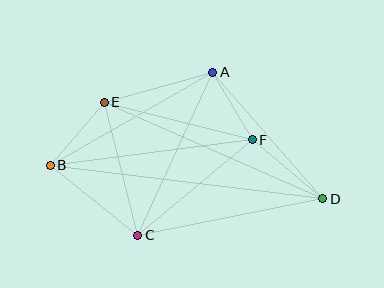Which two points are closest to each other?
Points A and F are closest to each other.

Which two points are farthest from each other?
Points B and D are farthest from each other.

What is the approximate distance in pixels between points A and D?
The distance between A and D is approximately 168 pixels.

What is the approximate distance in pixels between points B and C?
The distance between B and C is approximately 112 pixels.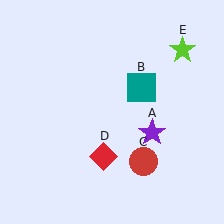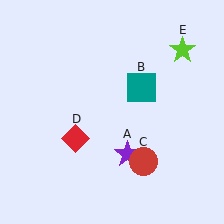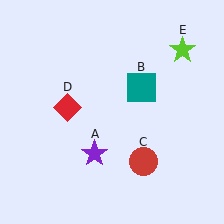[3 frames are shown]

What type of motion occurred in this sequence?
The purple star (object A), red diamond (object D) rotated clockwise around the center of the scene.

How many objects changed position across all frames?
2 objects changed position: purple star (object A), red diamond (object D).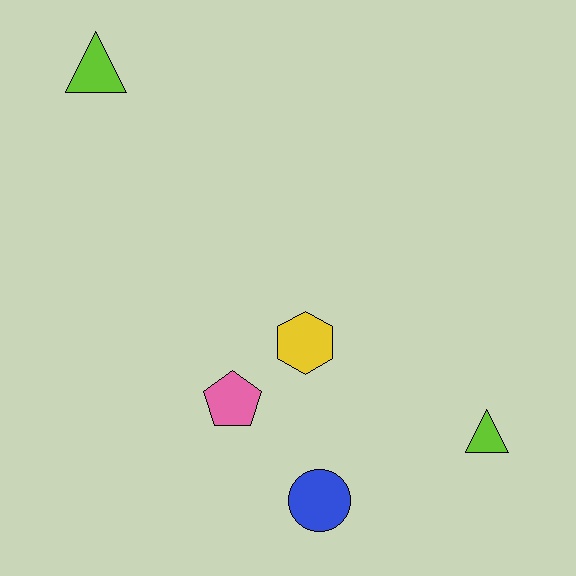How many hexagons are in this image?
There is 1 hexagon.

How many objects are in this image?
There are 5 objects.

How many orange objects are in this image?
There are no orange objects.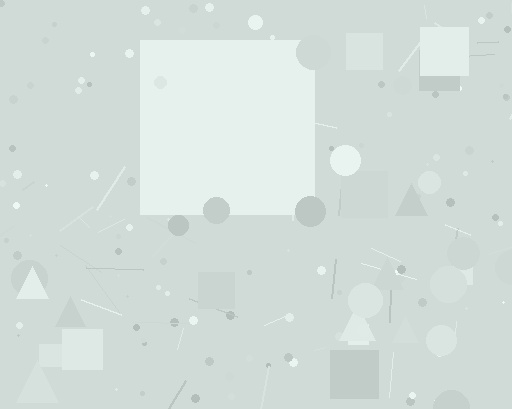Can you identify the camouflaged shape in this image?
The camouflaged shape is a square.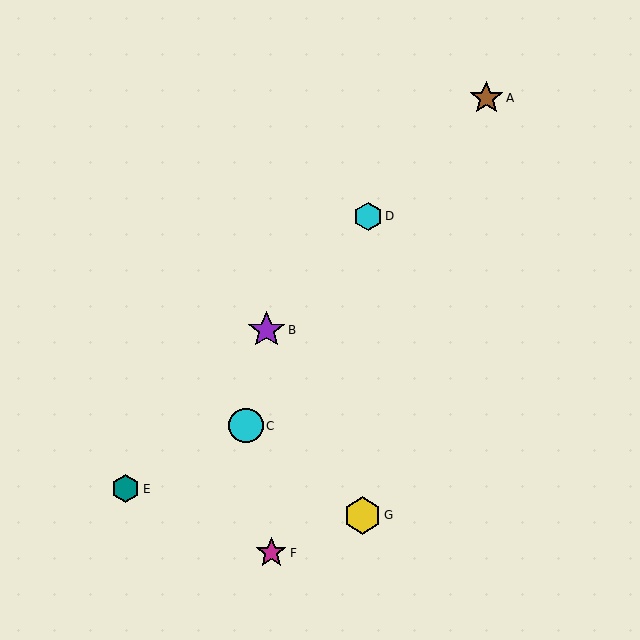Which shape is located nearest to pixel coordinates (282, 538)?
The magenta star (labeled F) at (271, 553) is nearest to that location.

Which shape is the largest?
The yellow hexagon (labeled G) is the largest.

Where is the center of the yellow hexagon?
The center of the yellow hexagon is at (362, 515).